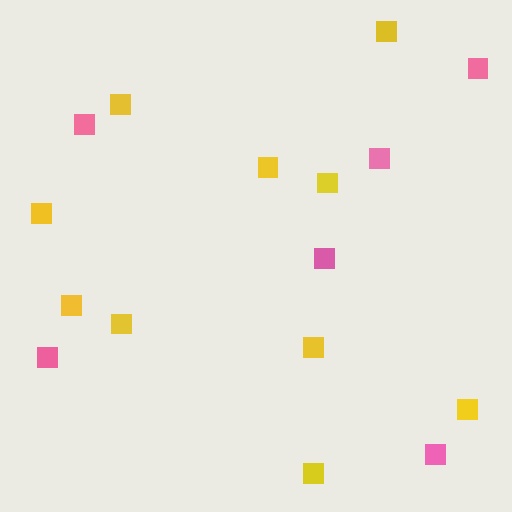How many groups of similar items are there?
There are 2 groups: one group of pink squares (6) and one group of yellow squares (10).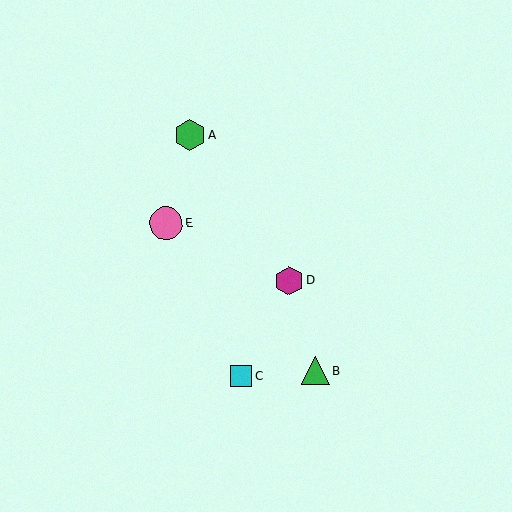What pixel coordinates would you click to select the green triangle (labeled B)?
Click at (315, 371) to select the green triangle B.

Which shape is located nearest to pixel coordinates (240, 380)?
The cyan square (labeled C) at (241, 376) is nearest to that location.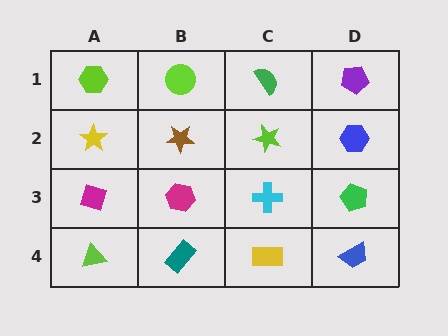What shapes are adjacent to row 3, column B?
A brown star (row 2, column B), a teal rectangle (row 4, column B), a magenta diamond (row 3, column A), a cyan cross (row 3, column C).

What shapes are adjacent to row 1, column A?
A yellow star (row 2, column A), a lime circle (row 1, column B).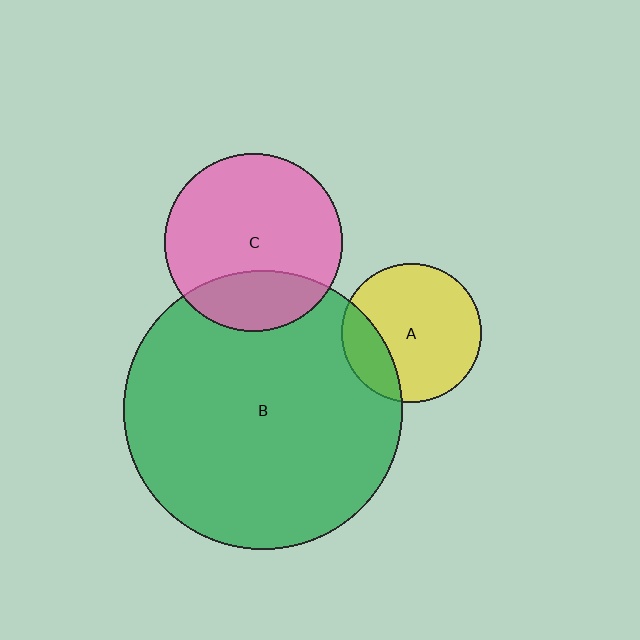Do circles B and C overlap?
Yes.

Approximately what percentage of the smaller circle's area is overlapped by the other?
Approximately 25%.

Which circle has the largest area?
Circle B (green).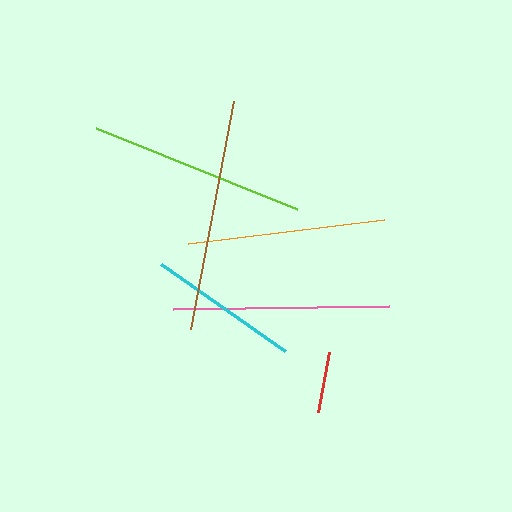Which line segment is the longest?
The brown line is the longest at approximately 232 pixels.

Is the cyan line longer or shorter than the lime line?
The lime line is longer than the cyan line.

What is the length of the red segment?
The red segment is approximately 61 pixels long.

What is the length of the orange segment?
The orange segment is approximately 197 pixels long.